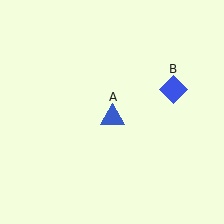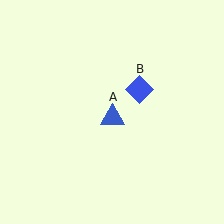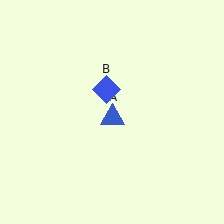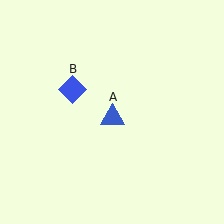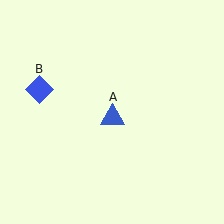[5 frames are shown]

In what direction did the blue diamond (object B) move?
The blue diamond (object B) moved left.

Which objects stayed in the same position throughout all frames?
Blue triangle (object A) remained stationary.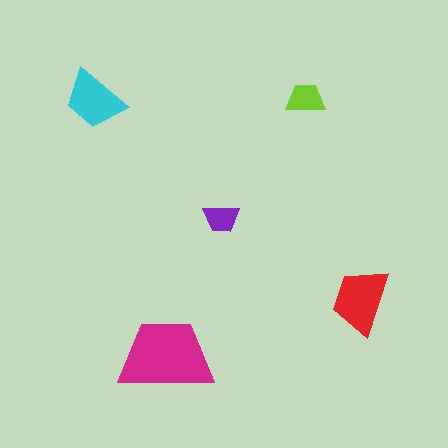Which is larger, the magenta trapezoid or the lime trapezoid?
The magenta one.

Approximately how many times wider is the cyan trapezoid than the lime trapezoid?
About 1.5 times wider.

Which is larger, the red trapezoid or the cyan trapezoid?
The red one.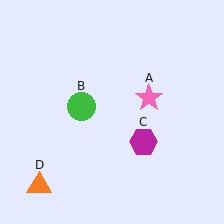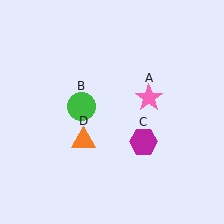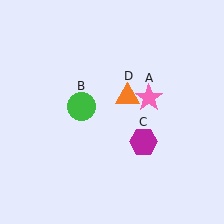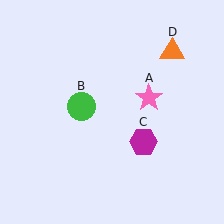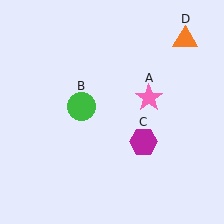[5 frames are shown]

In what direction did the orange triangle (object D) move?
The orange triangle (object D) moved up and to the right.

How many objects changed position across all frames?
1 object changed position: orange triangle (object D).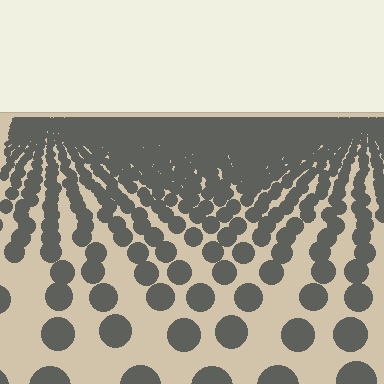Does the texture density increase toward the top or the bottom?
Density increases toward the top.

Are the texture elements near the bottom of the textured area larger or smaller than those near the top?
Larger. Near the bottom, elements are closer to the viewer and appear at a bigger on-screen size.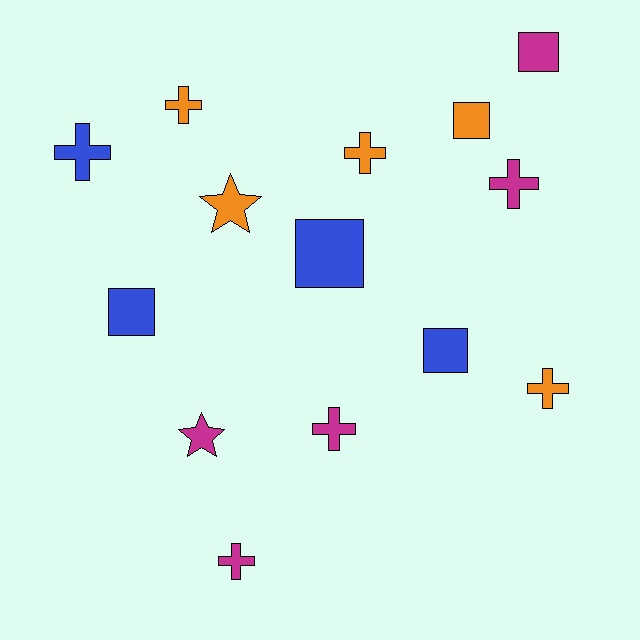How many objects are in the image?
There are 14 objects.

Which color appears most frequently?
Orange, with 5 objects.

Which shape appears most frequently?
Cross, with 7 objects.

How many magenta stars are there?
There is 1 magenta star.